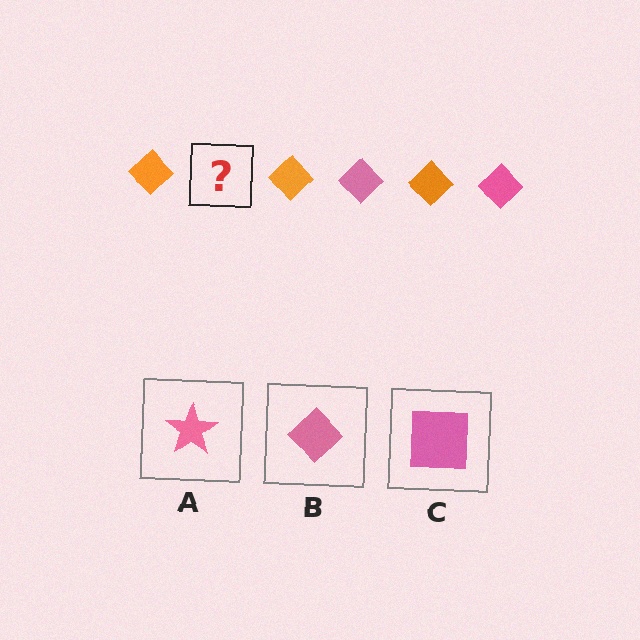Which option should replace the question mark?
Option B.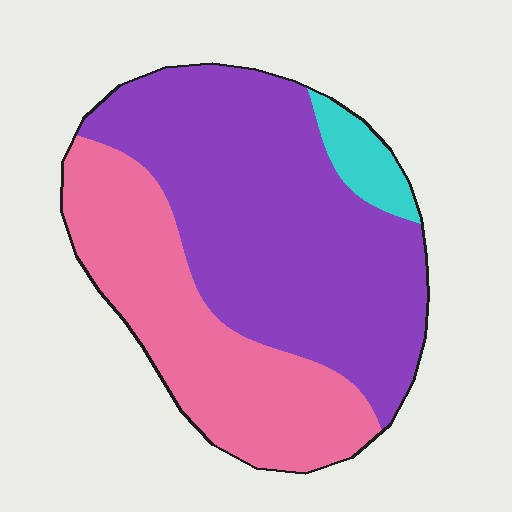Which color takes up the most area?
Purple, at roughly 60%.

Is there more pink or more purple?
Purple.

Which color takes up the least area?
Cyan, at roughly 5%.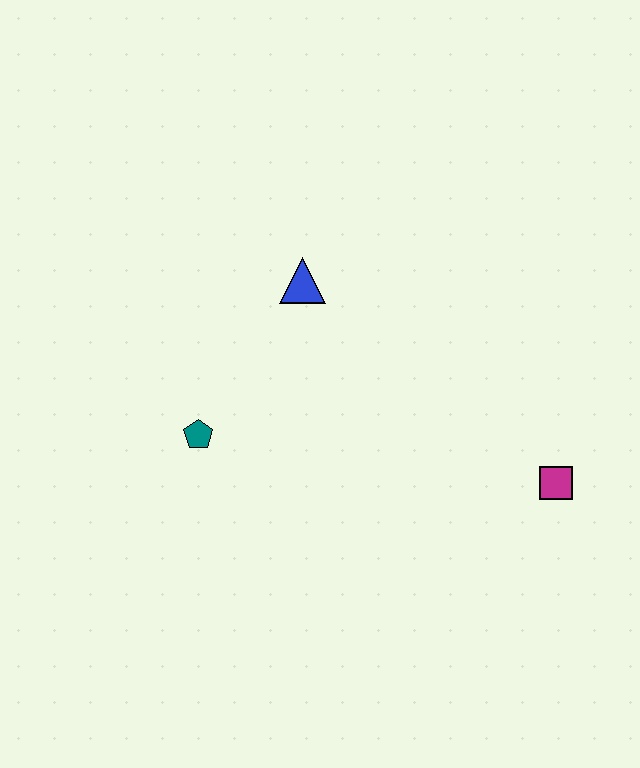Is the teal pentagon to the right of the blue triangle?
No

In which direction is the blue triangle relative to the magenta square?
The blue triangle is to the left of the magenta square.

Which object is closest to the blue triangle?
The teal pentagon is closest to the blue triangle.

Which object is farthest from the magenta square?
The teal pentagon is farthest from the magenta square.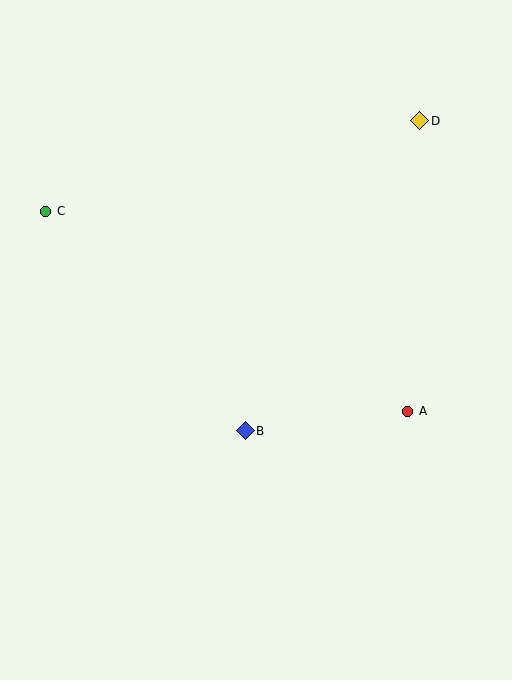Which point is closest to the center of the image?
Point B at (245, 431) is closest to the center.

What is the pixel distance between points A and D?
The distance between A and D is 291 pixels.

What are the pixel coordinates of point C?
Point C is at (46, 211).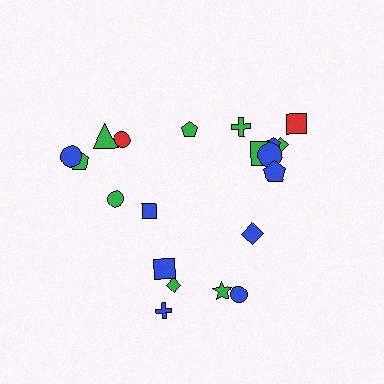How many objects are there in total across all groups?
There are 20 objects.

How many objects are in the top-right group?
There are 8 objects.